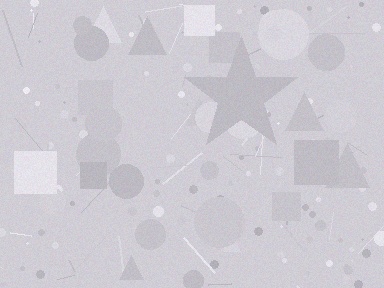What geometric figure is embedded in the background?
A star is embedded in the background.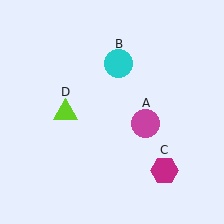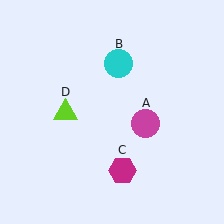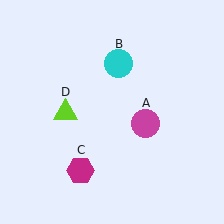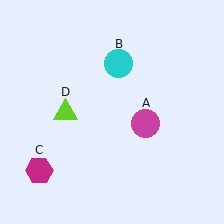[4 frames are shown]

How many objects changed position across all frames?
1 object changed position: magenta hexagon (object C).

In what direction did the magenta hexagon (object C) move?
The magenta hexagon (object C) moved left.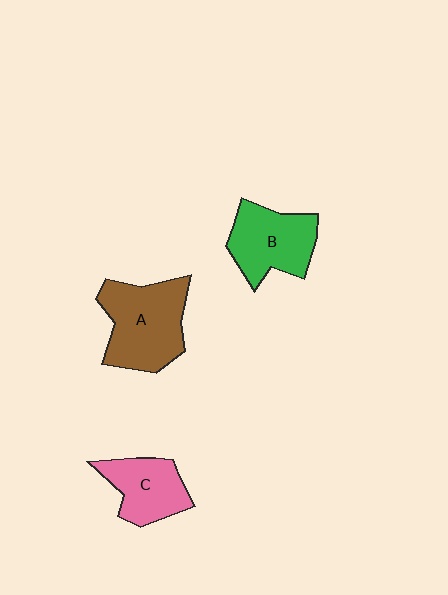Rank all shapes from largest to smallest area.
From largest to smallest: A (brown), B (green), C (pink).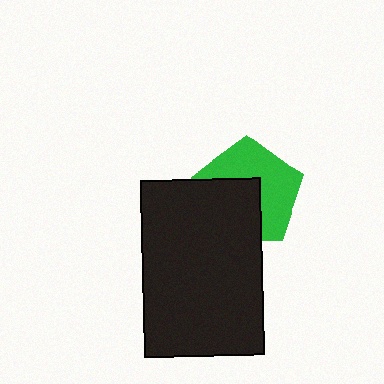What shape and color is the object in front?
The object in front is a black rectangle.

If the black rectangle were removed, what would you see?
You would see the complete green pentagon.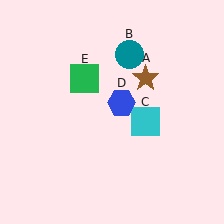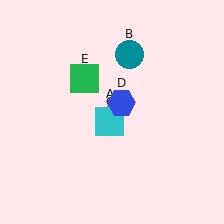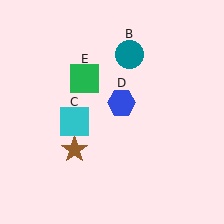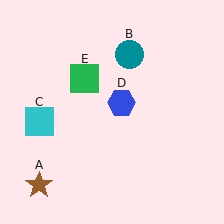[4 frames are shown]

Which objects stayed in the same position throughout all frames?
Teal circle (object B) and blue hexagon (object D) and green square (object E) remained stationary.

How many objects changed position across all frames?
2 objects changed position: brown star (object A), cyan square (object C).